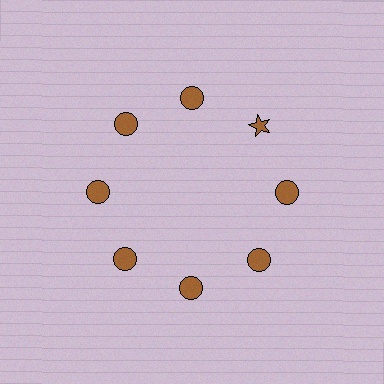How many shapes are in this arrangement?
There are 8 shapes arranged in a ring pattern.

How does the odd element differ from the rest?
It has a different shape: star instead of circle.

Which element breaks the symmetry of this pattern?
The brown star at roughly the 2 o'clock position breaks the symmetry. All other shapes are brown circles.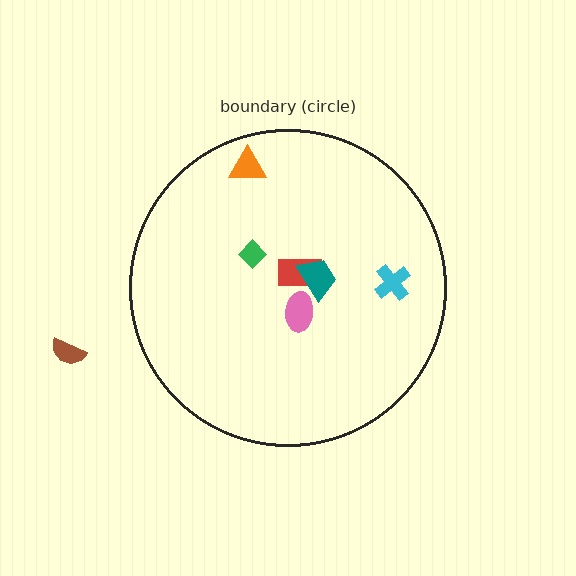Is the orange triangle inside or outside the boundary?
Inside.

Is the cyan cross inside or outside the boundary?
Inside.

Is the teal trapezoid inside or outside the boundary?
Inside.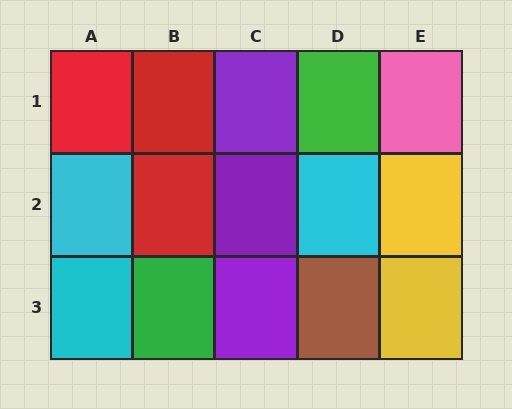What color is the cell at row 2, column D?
Cyan.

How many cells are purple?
3 cells are purple.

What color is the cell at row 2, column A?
Cyan.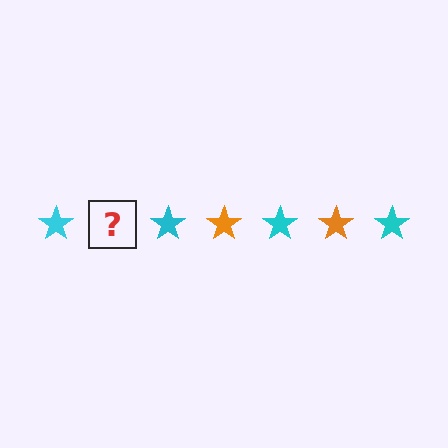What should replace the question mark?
The question mark should be replaced with an orange star.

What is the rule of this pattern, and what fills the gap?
The rule is that the pattern cycles through cyan, orange stars. The gap should be filled with an orange star.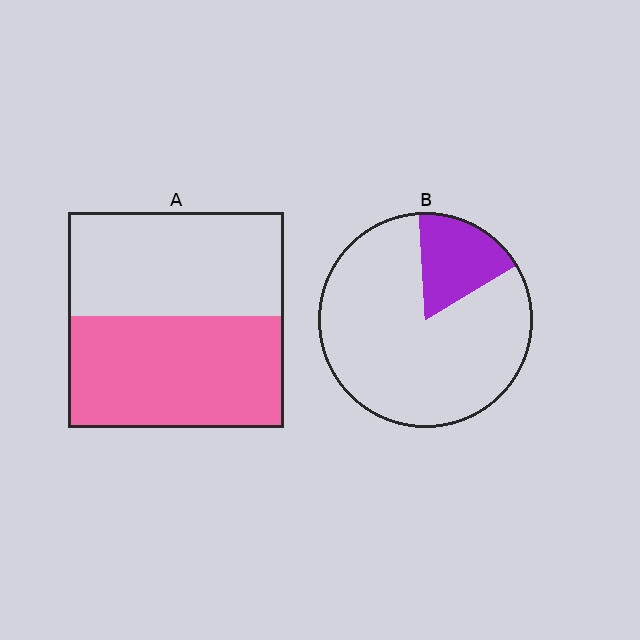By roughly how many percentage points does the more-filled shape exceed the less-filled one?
By roughly 35 percentage points (A over B).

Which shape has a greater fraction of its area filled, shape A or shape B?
Shape A.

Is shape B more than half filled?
No.